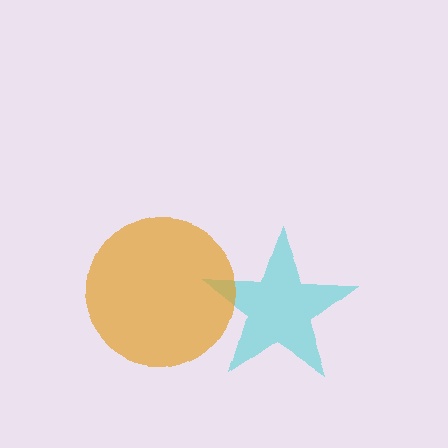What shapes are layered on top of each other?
The layered shapes are: a cyan star, an orange circle.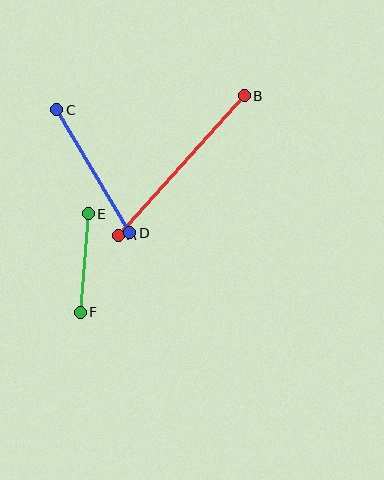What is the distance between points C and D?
The distance is approximately 143 pixels.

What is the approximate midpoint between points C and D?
The midpoint is at approximately (93, 171) pixels.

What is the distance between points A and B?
The distance is approximately 188 pixels.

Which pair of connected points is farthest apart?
Points A and B are farthest apart.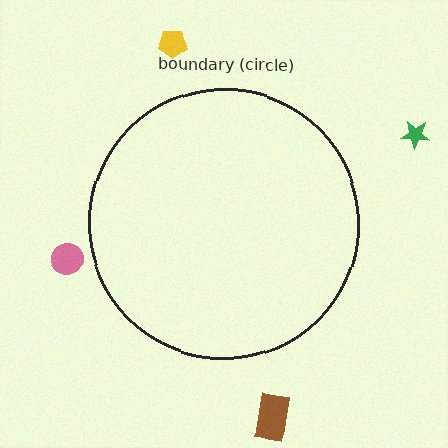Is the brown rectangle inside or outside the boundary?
Outside.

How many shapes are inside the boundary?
0 inside, 4 outside.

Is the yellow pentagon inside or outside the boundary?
Outside.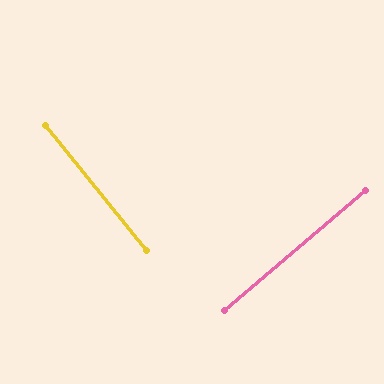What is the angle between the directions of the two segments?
Approximately 89 degrees.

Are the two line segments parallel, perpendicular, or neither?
Perpendicular — they meet at approximately 89°.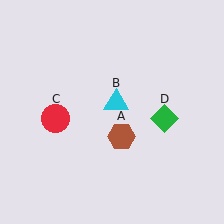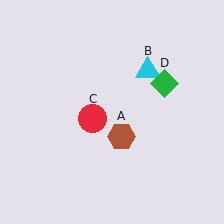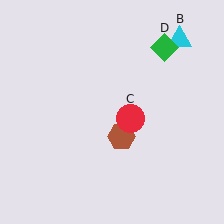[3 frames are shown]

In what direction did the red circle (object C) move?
The red circle (object C) moved right.